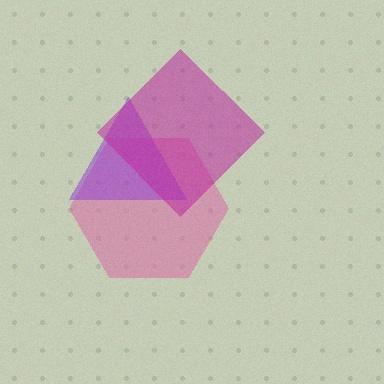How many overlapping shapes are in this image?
There are 3 overlapping shapes in the image.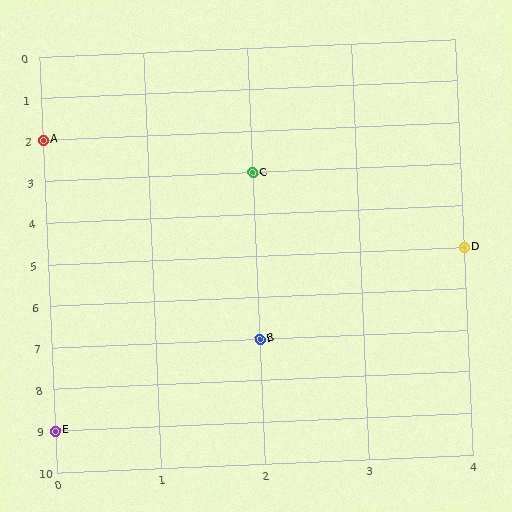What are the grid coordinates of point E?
Point E is at grid coordinates (0, 9).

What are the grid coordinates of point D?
Point D is at grid coordinates (4, 5).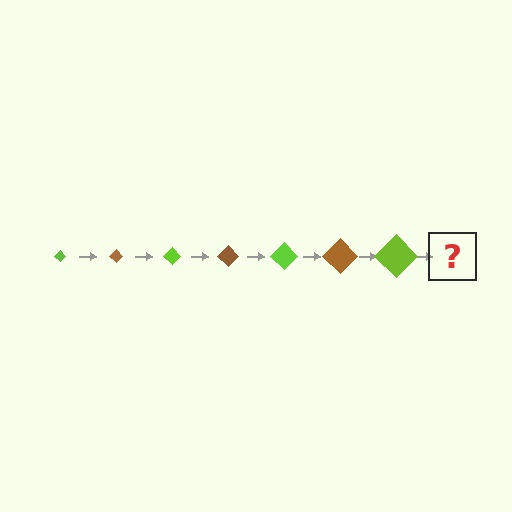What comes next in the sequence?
The next element should be a brown diamond, larger than the previous one.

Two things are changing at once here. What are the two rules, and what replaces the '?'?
The two rules are that the diamond grows larger each step and the color cycles through lime and brown. The '?' should be a brown diamond, larger than the previous one.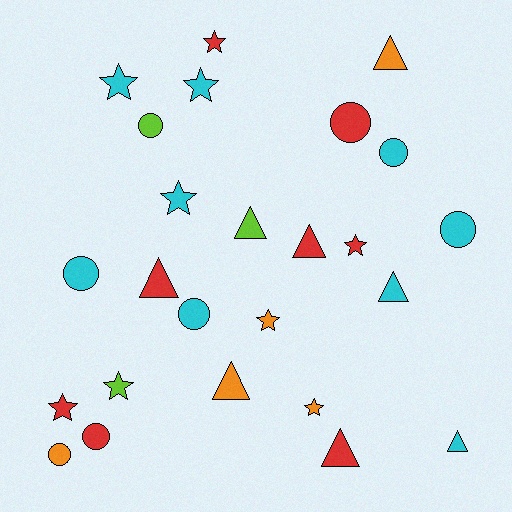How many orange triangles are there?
There are 2 orange triangles.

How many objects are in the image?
There are 25 objects.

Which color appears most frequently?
Cyan, with 9 objects.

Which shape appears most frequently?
Star, with 9 objects.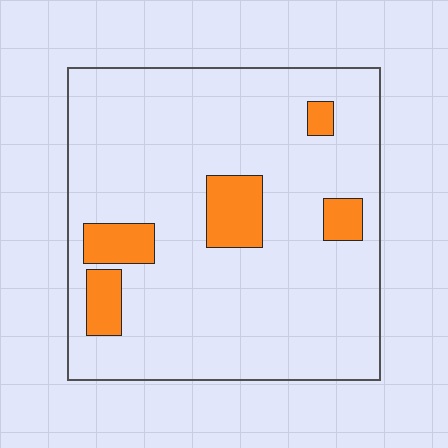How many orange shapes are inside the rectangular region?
5.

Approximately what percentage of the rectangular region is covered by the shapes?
Approximately 10%.